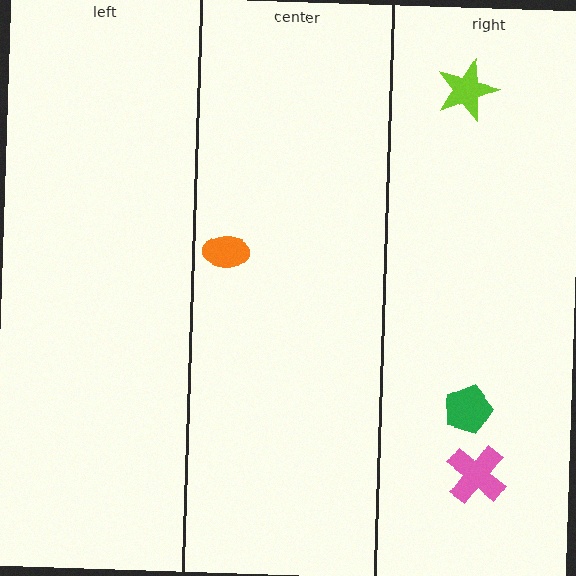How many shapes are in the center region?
1.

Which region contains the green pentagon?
The right region.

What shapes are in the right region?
The lime star, the green pentagon, the pink cross.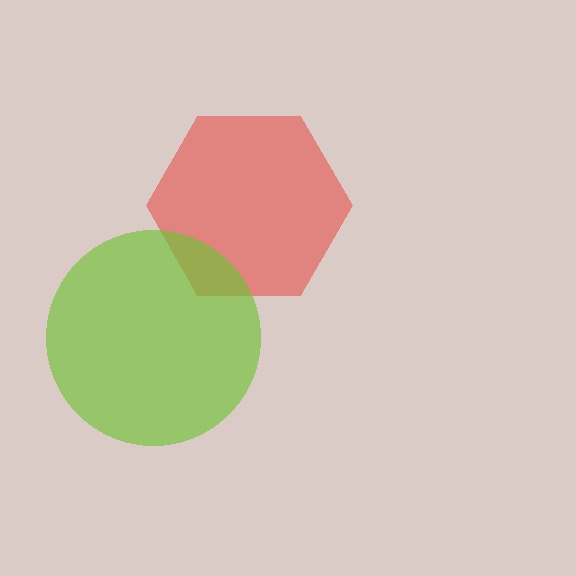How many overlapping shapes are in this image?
There are 2 overlapping shapes in the image.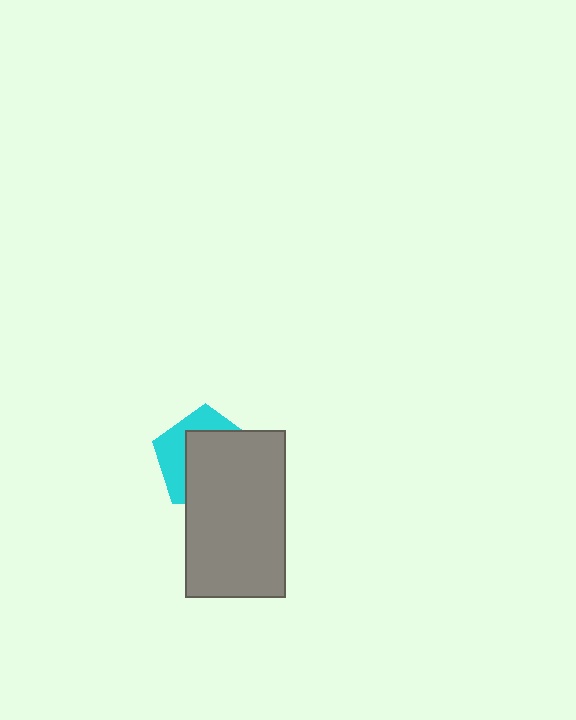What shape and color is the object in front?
The object in front is a gray rectangle.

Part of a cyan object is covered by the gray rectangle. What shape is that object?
It is a pentagon.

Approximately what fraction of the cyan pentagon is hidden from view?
Roughly 63% of the cyan pentagon is hidden behind the gray rectangle.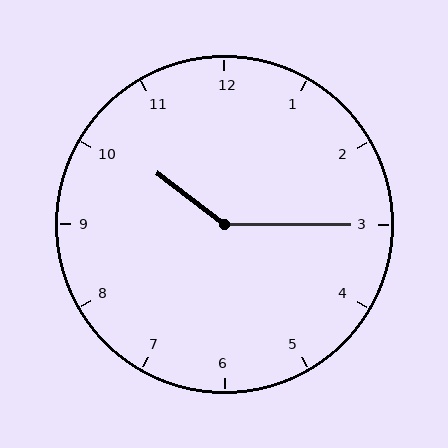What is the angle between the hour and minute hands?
Approximately 142 degrees.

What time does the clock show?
10:15.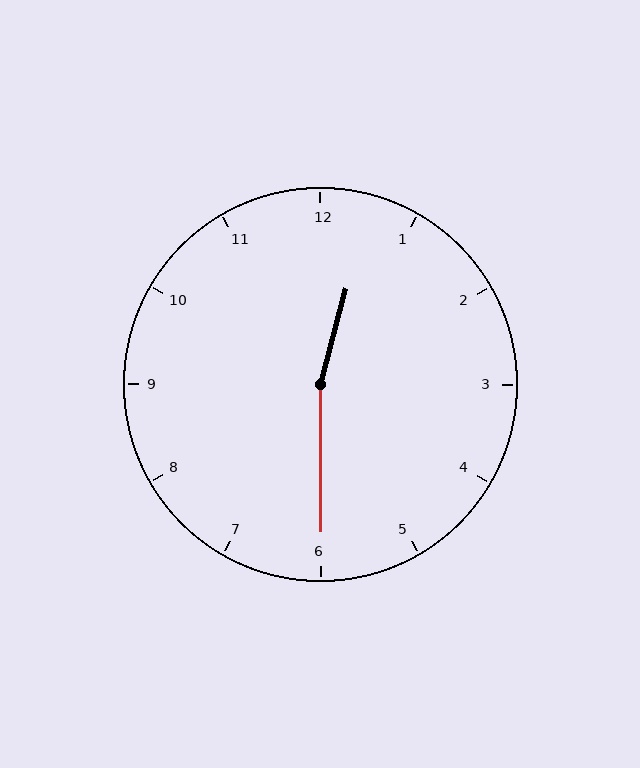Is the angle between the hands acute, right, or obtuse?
It is obtuse.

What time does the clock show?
12:30.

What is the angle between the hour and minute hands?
Approximately 165 degrees.